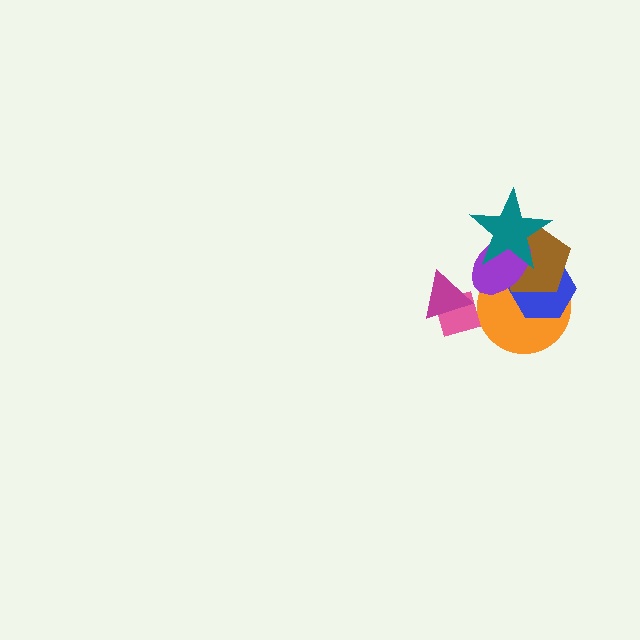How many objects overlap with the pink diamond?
1 object overlaps with the pink diamond.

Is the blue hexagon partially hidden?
Yes, it is partially covered by another shape.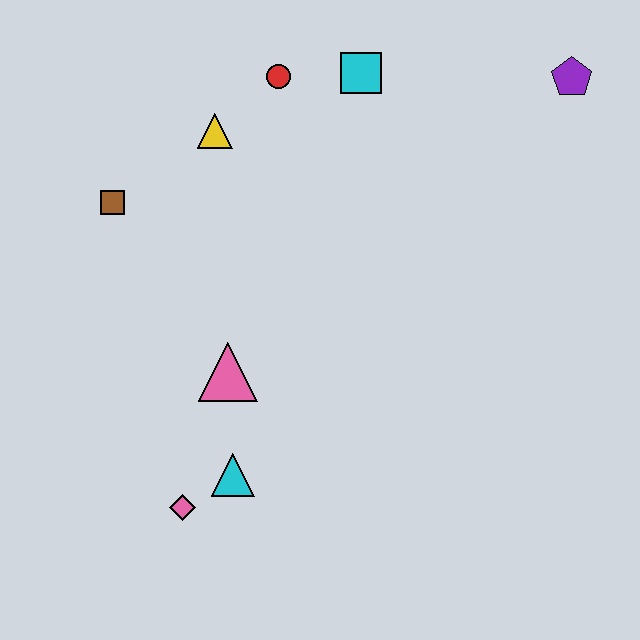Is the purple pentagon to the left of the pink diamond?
No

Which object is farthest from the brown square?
The purple pentagon is farthest from the brown square.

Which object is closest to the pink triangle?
The cyan triangle is closest to the pink triangle.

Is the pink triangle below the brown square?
Yes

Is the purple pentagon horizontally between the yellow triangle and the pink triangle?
No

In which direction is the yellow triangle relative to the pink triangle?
The yellow triangle is above the pink triangle.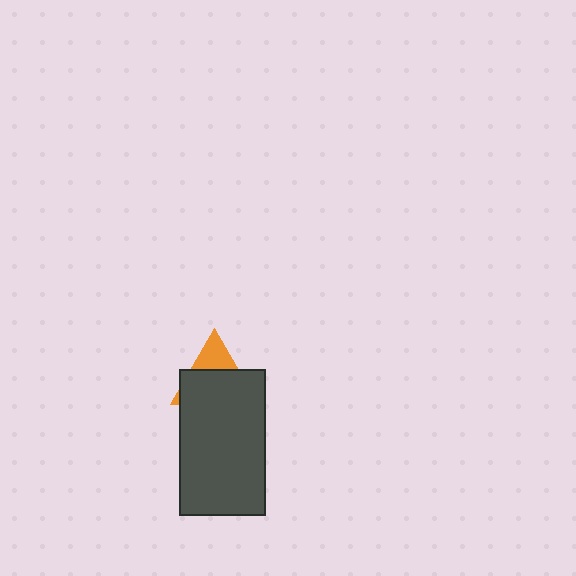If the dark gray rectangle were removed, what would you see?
You would see the complete orange triangle.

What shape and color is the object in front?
The object in front is a dark gray rectangle.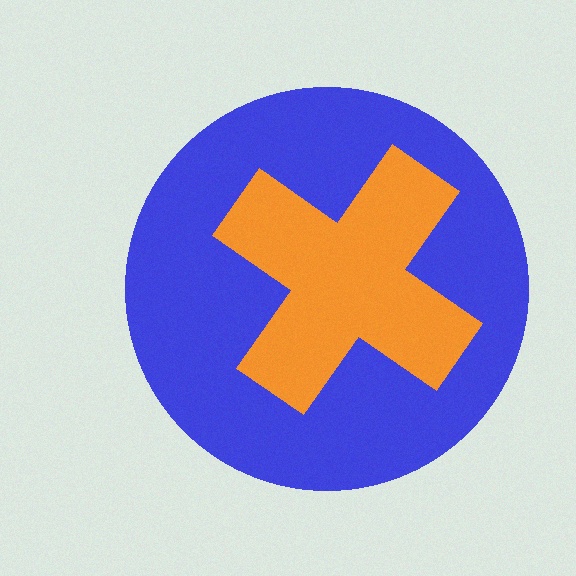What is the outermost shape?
The blue circle.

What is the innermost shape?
The orange cross.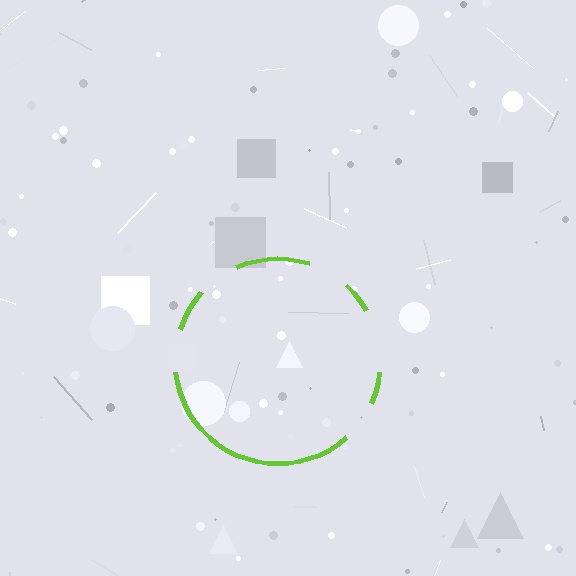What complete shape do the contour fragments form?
The contour fragments form a circle.